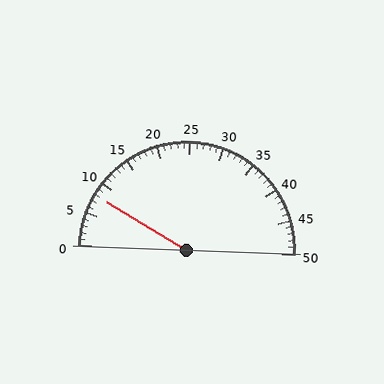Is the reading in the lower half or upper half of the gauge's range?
The reading is in the lower half of the range (0 to 50).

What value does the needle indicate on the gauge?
The needle indicates approximately 8.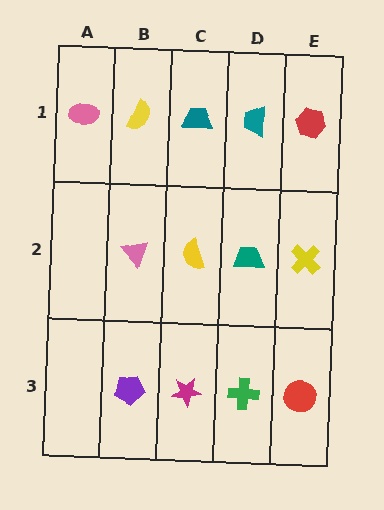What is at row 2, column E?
A yellow cross.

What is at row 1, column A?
A pink ellipse.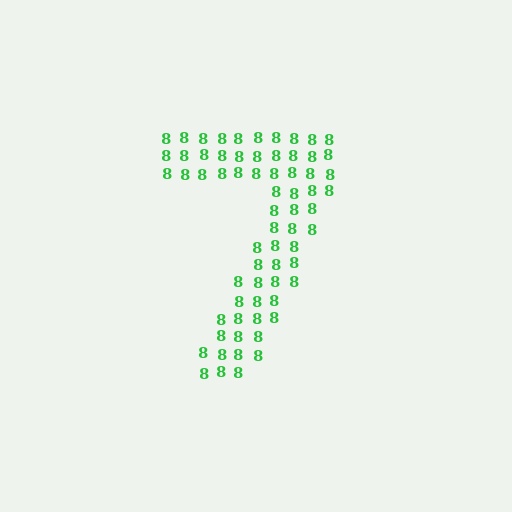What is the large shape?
The large shape is the digit 7.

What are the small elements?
The small elements are digit 8's.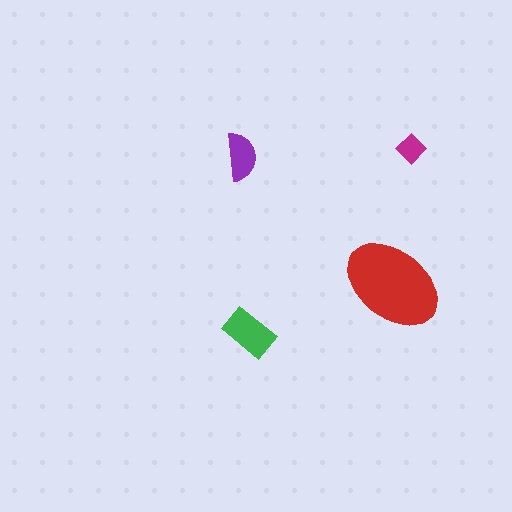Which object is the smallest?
The magenta diamond.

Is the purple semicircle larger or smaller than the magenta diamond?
Larger.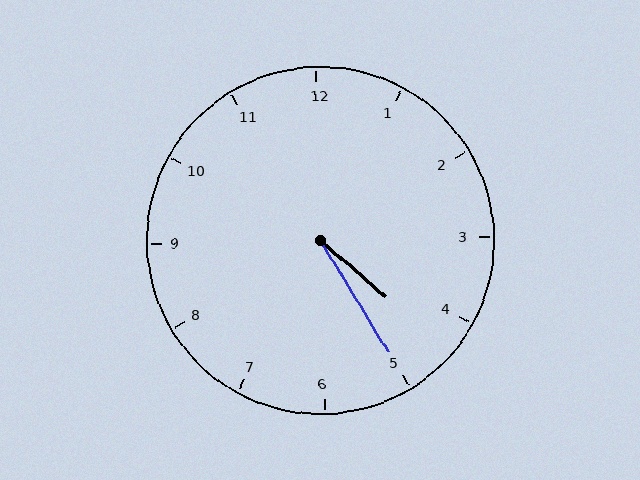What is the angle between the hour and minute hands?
Approximately 18 degrees.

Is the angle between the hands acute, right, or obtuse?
It is acute.